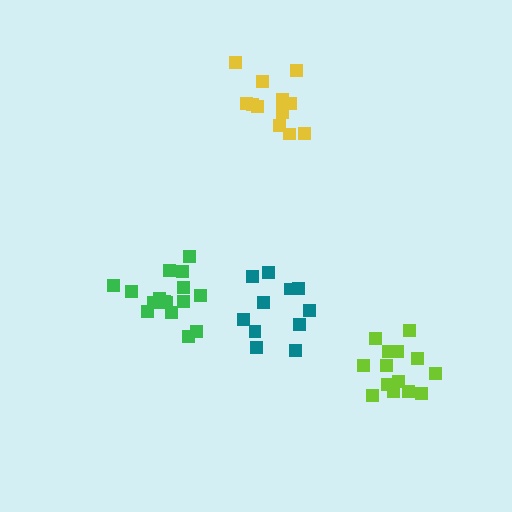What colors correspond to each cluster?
The clusters are colored: teal, yellow, green, lime.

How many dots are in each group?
Group 1: 11 dots, Group 2: 12 dots, Group 3: 16 dots, Group 4: 14 dots (53 total).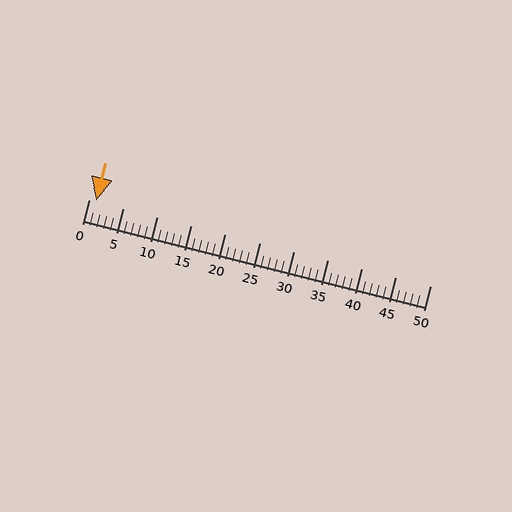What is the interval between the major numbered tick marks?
The major tick marks are spaced 5 units apart.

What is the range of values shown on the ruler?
The ruler shows values from 0 to 50.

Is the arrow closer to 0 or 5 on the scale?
The arrow is closer to 0.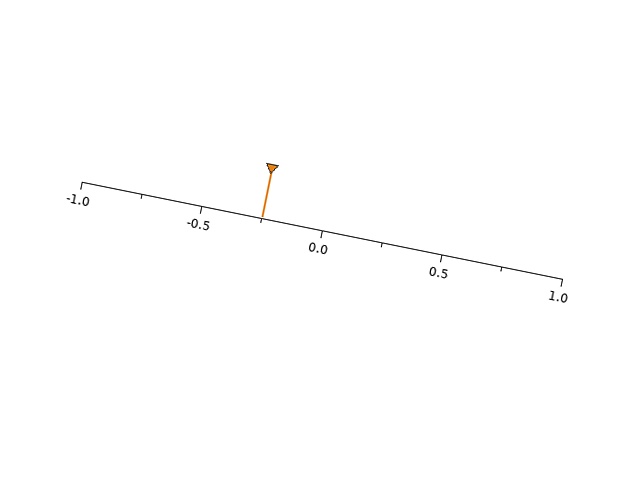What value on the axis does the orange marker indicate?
The marker indicates approximately -0.25.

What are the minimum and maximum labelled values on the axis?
The axis runs from -1.0 to 1.0.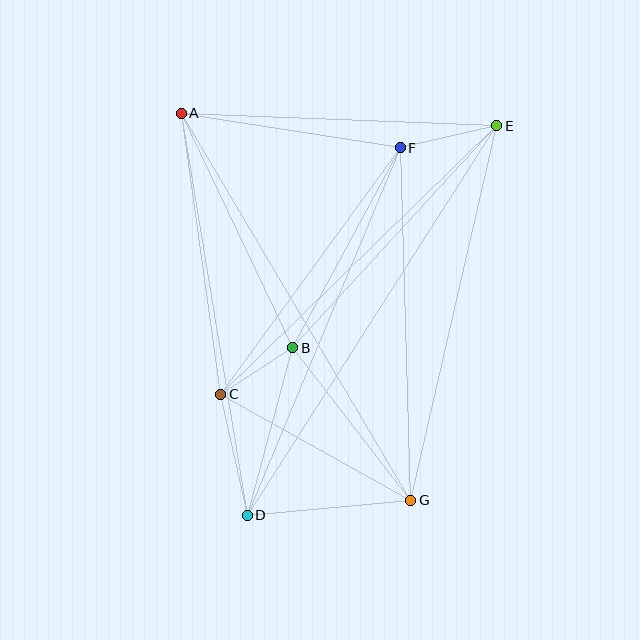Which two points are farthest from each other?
Points D and E are farthest from each other.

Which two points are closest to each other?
Points B and C are closest to each other.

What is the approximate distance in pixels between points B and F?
The distance between B and F is approximately 227 pixels.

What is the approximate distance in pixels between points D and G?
The distance between D and G is approximately 164 pixels.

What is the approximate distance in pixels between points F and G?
The distance between F and G is approximately 353 pixels.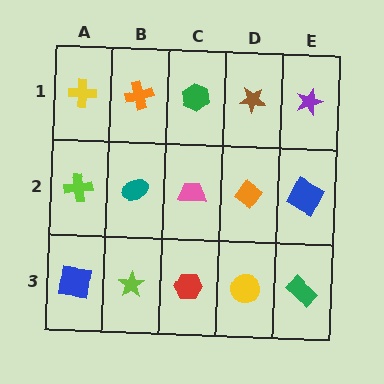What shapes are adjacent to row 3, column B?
A teal ellipse (row 2, column B), a blue square (row 3, column A), a red hexagon (row 3, column C).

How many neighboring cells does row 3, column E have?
2.